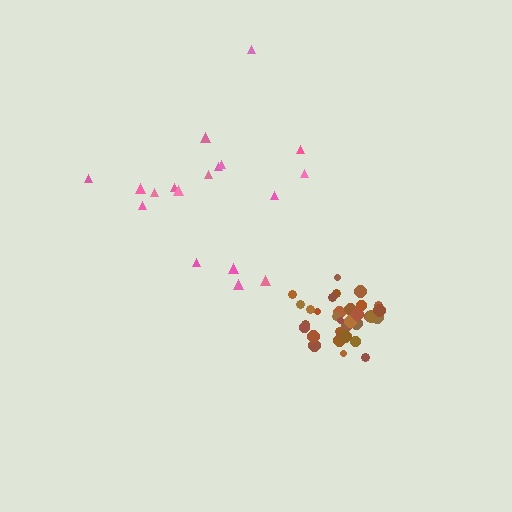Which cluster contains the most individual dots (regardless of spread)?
Brown (35).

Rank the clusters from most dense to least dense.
brown, pink.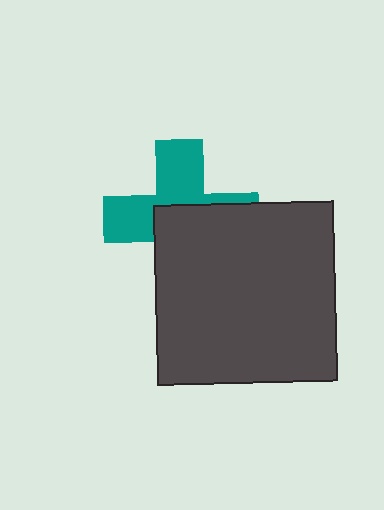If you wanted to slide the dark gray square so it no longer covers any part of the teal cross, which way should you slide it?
Slide it toward the lower-right — that is the most direct way to separate the two shapes.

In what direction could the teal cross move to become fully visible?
The teal cross could move toward the upper-left. That would shift it out from behind the dark gray square entirely.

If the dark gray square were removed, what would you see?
You would see the complete teal cross.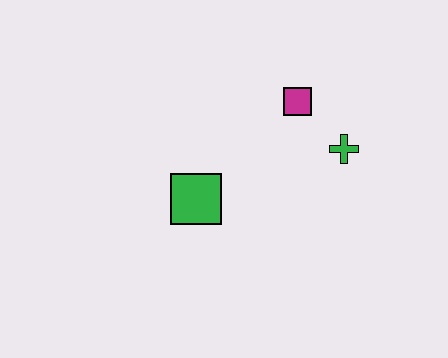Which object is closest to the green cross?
The magenta square is closest to the green cross.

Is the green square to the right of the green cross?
No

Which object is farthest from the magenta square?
The green square is farthest from the magenta square.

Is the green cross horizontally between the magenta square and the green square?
No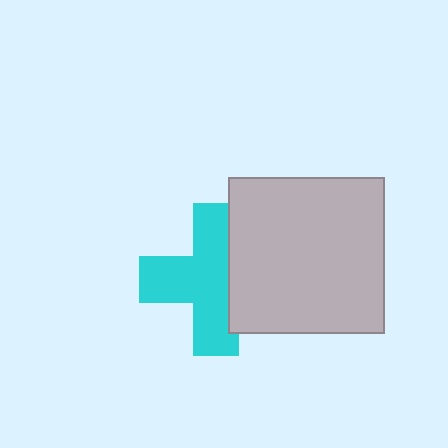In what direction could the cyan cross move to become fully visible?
The cyan cross could move left. That would shift it out from behind the light gray square entirely.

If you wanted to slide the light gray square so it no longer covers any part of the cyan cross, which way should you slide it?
Slide it right — that is the most direct way to separate the two shapes.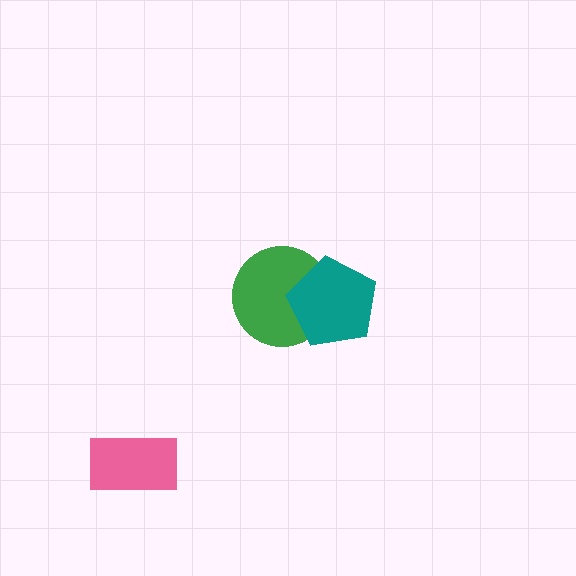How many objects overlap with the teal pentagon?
1 object overlaps with the teal pentagon.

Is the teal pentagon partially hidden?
No, no other shape covers it.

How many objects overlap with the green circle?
1 object overlaps with the green circle.